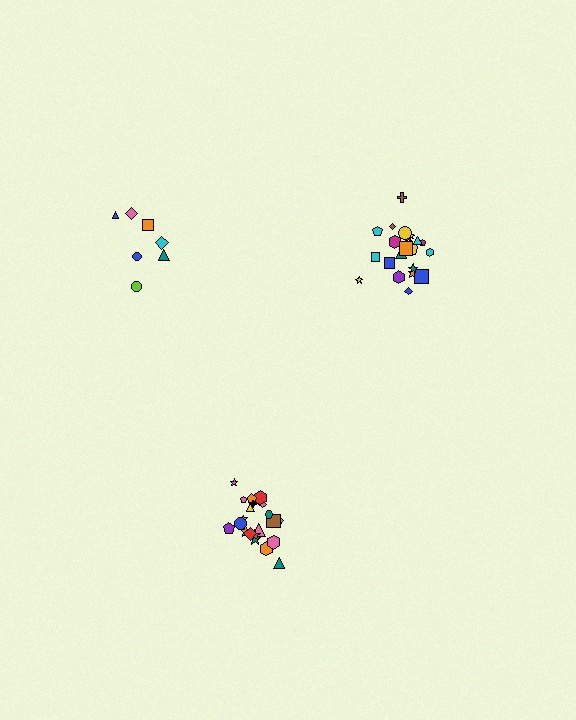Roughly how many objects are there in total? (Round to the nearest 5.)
Roughly 50 objects in total.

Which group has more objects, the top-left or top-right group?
The top-right group.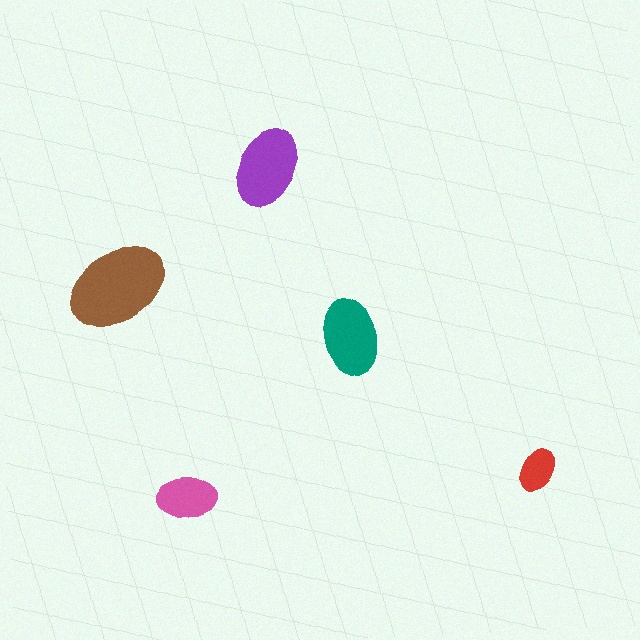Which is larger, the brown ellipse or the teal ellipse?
The brown one.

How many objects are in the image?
There are 5 objects in the image.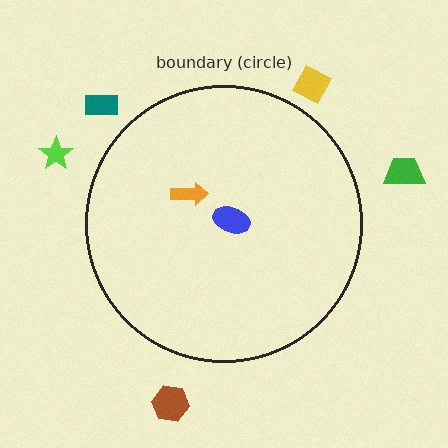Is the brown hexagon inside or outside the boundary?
Outside.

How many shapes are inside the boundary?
2 inside, 5 outside.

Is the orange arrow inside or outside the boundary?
Inside.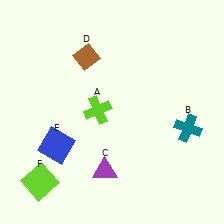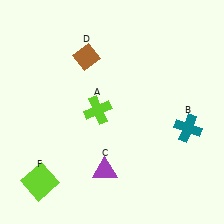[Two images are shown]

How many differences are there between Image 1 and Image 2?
There is 1 difference between the two images.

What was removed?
The blue square (E) was removed in Image 2.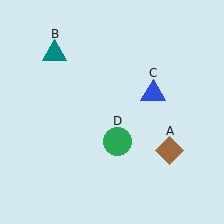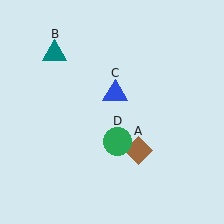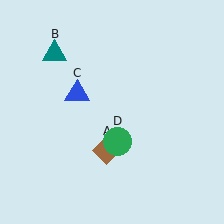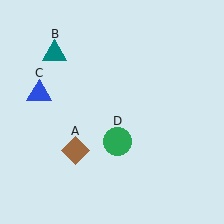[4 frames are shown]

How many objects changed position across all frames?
2 objects changed position: brown diamond (object A), blue triangle (object C).